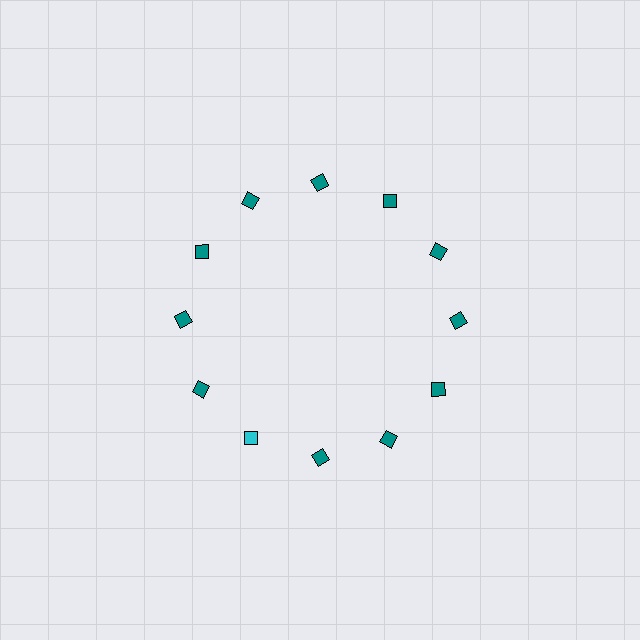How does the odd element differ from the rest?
It has a different color: cyan instead of teal.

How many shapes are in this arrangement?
There are 12 shapes arranged in a ring pattern.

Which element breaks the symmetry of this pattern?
The cyan diamond at roughly the 7 o'clock position breaks the symmetry. All other shapes are teal diamonds.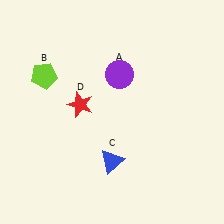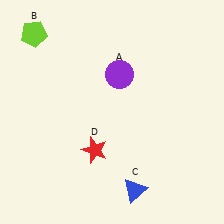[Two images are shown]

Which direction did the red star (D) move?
The red star (D) moved down.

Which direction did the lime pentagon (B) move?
The lime pentagon (B) moved up.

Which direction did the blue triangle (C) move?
The blue triangle (C) moved down.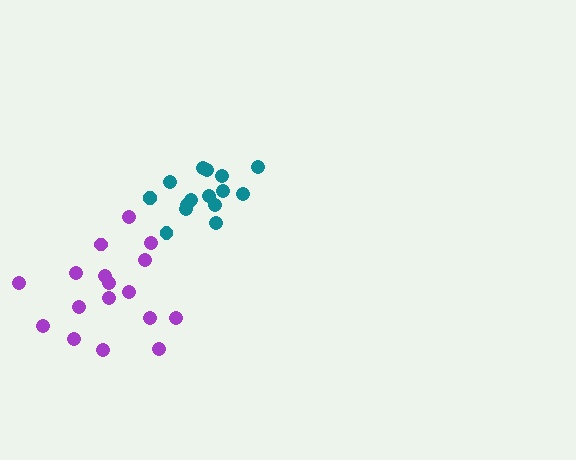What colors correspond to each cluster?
The clusters are colored: teal, purple.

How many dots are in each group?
Group 1: 16 dots, Group 2: 17 dots (33 total).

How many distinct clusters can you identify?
There are 2 distinct clusters.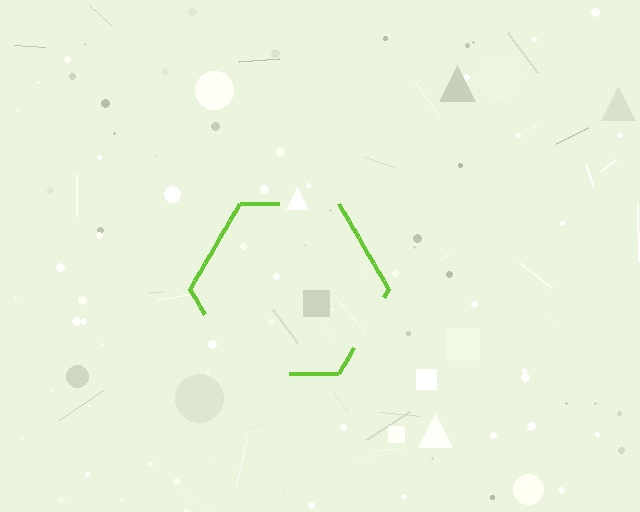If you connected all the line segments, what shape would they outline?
They would outline a hexagon.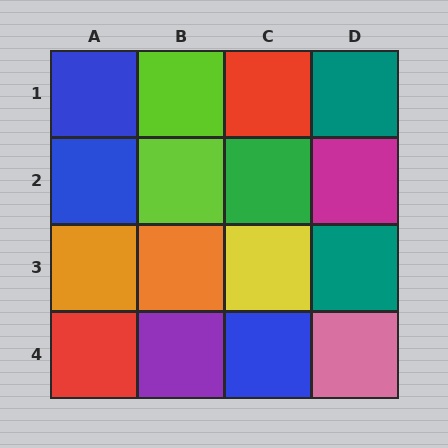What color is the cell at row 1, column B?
Lime.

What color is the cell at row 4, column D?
Pink.